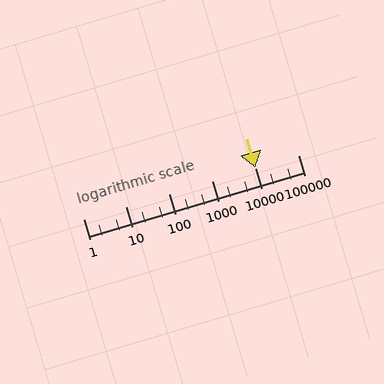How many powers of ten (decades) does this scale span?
The scale spans 5 decades, from 1 to 100000.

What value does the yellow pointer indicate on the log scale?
The pointer indicates approximately 10000.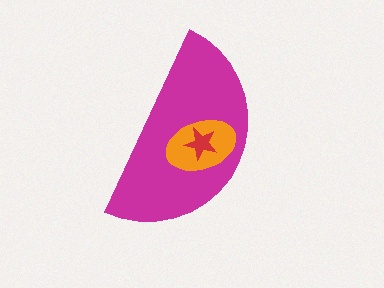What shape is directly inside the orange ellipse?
The red star.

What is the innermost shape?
The red star.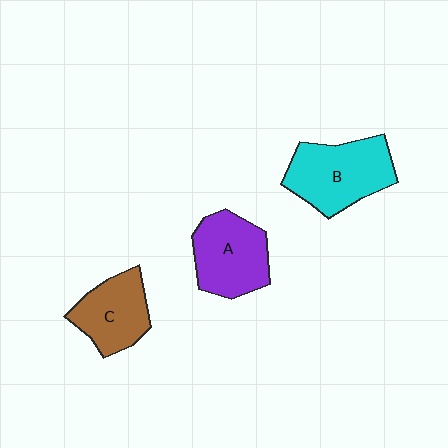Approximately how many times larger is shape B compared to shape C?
Approximately 1.3 times.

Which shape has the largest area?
Shape B (cyan).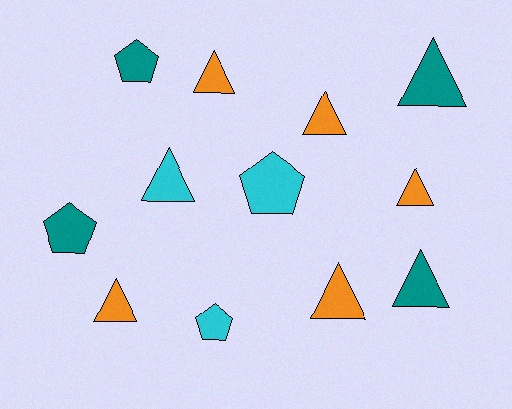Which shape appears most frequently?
Triangle, with 8 objects.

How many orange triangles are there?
There are 5 orange triangles.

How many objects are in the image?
There are 12 objects.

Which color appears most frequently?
Orange, with 5 objects.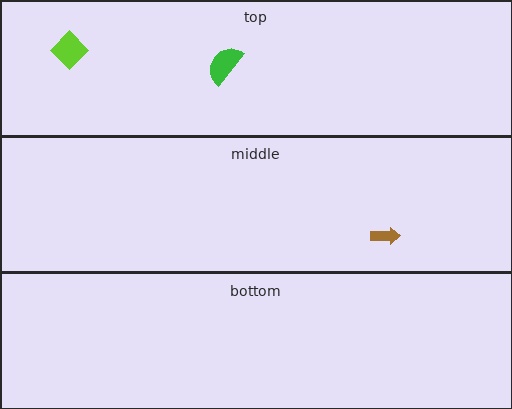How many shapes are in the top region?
2.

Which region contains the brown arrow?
The middle region.